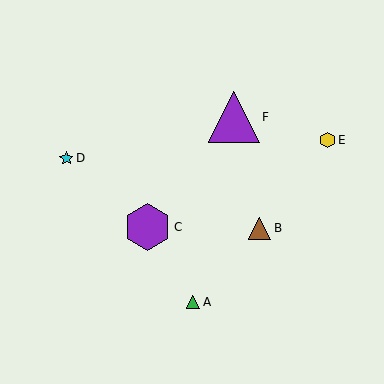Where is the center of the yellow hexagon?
The center of the yellow hexagon is at (328, 140).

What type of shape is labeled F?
Shape F is a purple triangle.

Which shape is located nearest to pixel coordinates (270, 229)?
The brown triangle (labeled B) at (259, 228) is nearest to that location.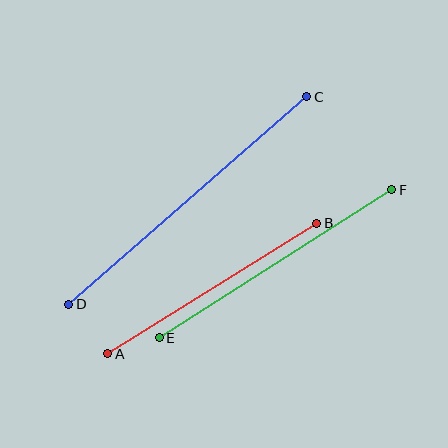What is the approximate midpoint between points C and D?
The midpoint is at approximately (188, 200) pixels.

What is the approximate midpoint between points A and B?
The midpoint is at approximately (212, 289) pixels.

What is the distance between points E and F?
The distance is approximately 276 pixels.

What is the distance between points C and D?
The distance is approximately 316 pixels.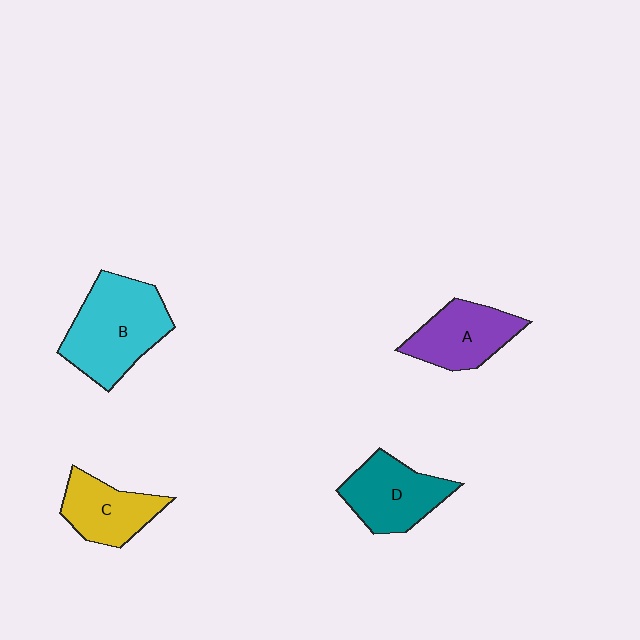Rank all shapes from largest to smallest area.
From largest to smallest: B (cyan), D (teal), A (purple), C (yellow).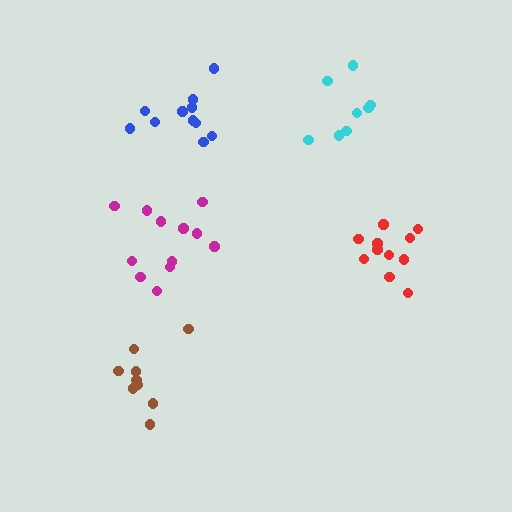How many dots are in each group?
Group 1: 11 dots, Group 2: 8 dots, Group 3: 11 dots, Group 4: 9 dots, Group 5: 12 dots (51 total).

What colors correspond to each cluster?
The clusters are colored: blue, cyan, red, brown, magenta.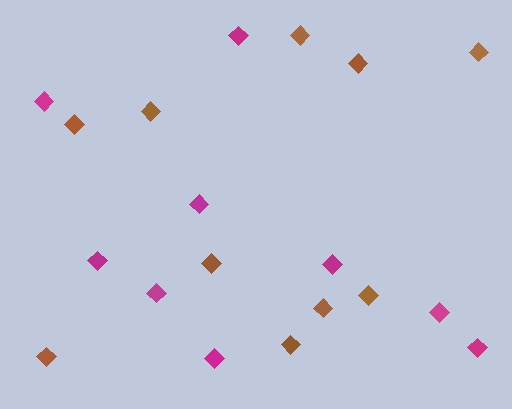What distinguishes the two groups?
There are 2 groups: one group of magenta diamonds (9) and one group of brown diamonds (10).